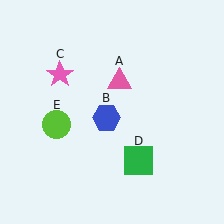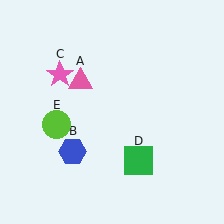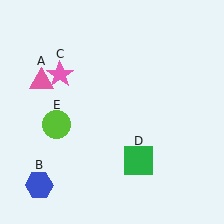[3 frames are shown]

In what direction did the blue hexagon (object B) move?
The blue hexagon (object B) moved down and to the left.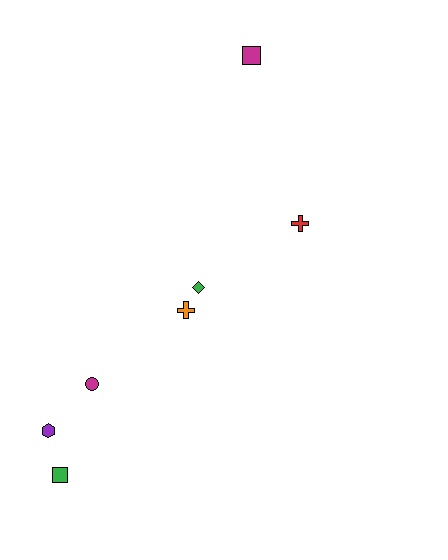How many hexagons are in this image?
There is 1 hexagon.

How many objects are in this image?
There are 7 objects.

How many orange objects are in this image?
There is 1 orange object.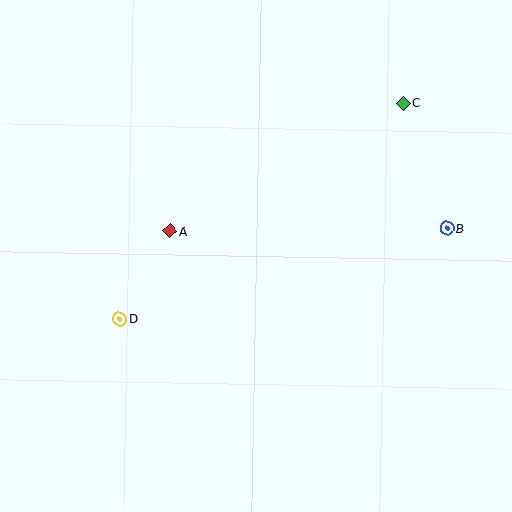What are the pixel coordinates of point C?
Point C is at (403, 103).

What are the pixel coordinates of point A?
Point A is at (170, 231).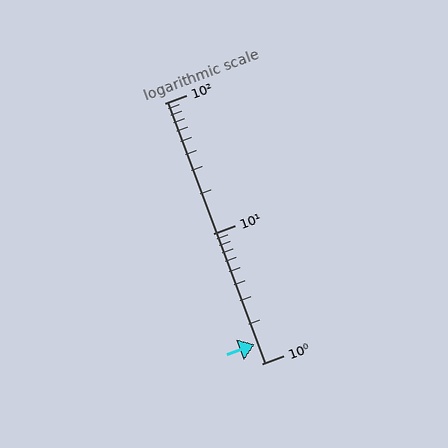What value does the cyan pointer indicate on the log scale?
The pointer indicates approximately 1.4.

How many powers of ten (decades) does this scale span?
The scale spans 2 decades, from 1 to 100.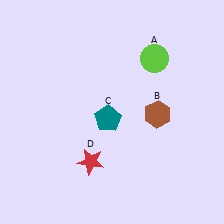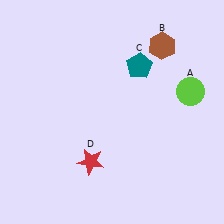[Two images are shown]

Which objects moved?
The objects that moved are: the lime circle (A), the brown hexagon (B), the teal pentagon (C).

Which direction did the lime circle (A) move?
The lime circle (A) moved right.